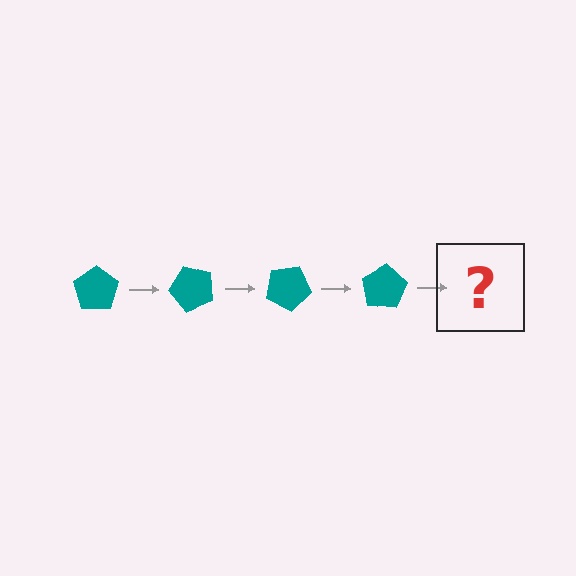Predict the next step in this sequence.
The next step is a teal pentagon rotated 200 degrees.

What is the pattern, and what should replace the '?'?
The pattern is that the pentagon rotates 50 degrees each step. The '?' should be a teal pentagon rotated 200 degrees.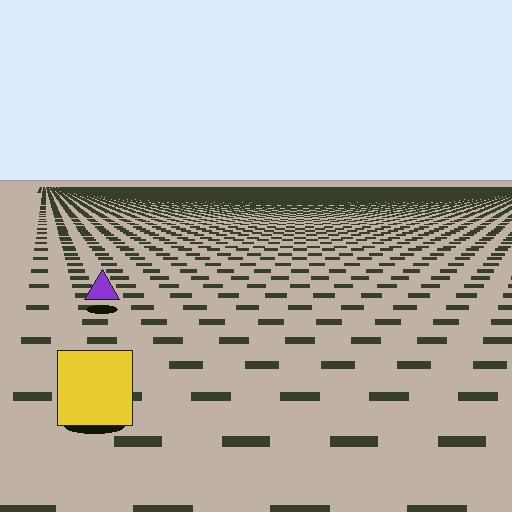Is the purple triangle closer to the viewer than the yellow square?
No. The yellow square is closer — you can tell from the texture gradient: the ground texture is coarser near it.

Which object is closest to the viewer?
The yellow square is closest. The texture marks near it are larger and more spread out.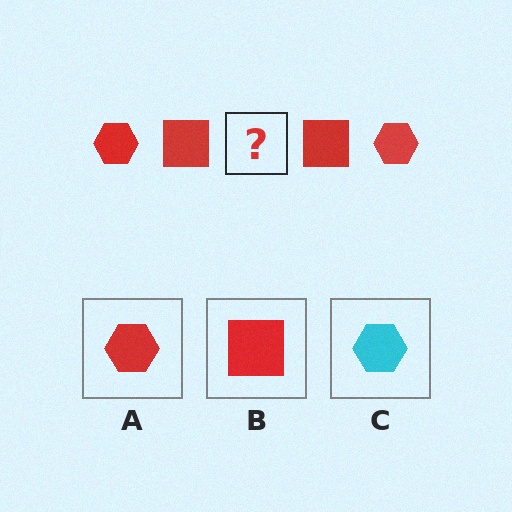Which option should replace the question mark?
Option A.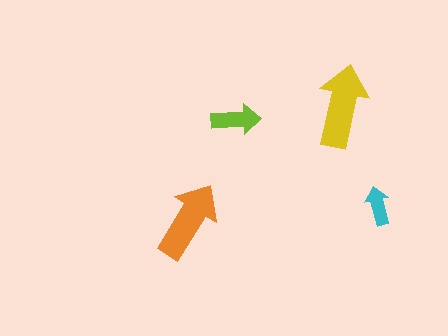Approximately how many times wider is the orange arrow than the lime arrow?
About 1.5 times wider.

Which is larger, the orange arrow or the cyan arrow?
The orange one.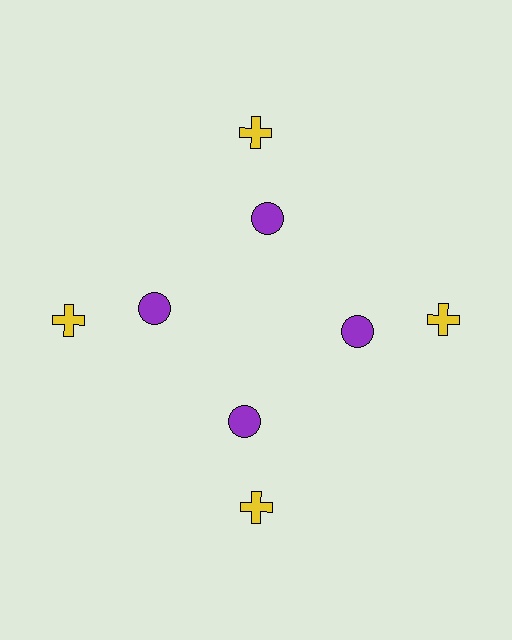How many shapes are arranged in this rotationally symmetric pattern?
There are 8 shapes, arranged in 4 groups of 2.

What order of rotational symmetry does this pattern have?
This pattern has 4-fold rotational symmetry.